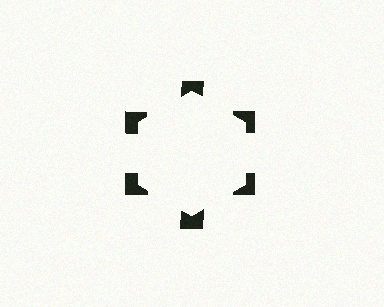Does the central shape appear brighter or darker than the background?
It typically appears slightly brighter than the background, even though no actual brightness change is drawn.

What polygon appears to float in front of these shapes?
An illusory hexagon — its edges are inferred from the aligned wedge cuts in the notched squares, not physically drawn.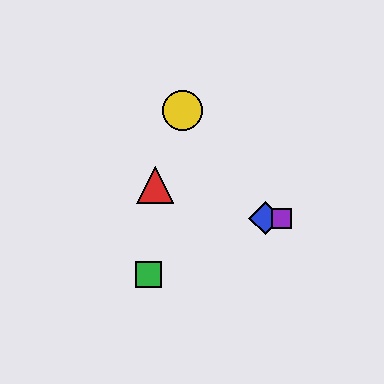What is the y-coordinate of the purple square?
The purple square is at y≈218.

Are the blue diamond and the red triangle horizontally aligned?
No, the blue diamond is at y≈218 and the red triangle is at y≈185.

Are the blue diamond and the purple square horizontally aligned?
Yes, both are at y≈218.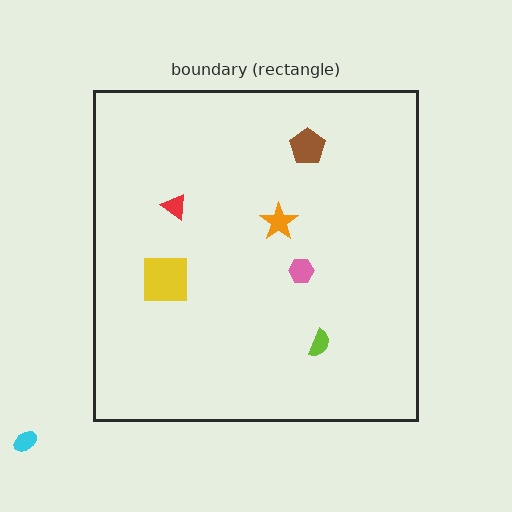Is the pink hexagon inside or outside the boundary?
Inside.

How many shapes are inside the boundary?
6 inside, 1 outside.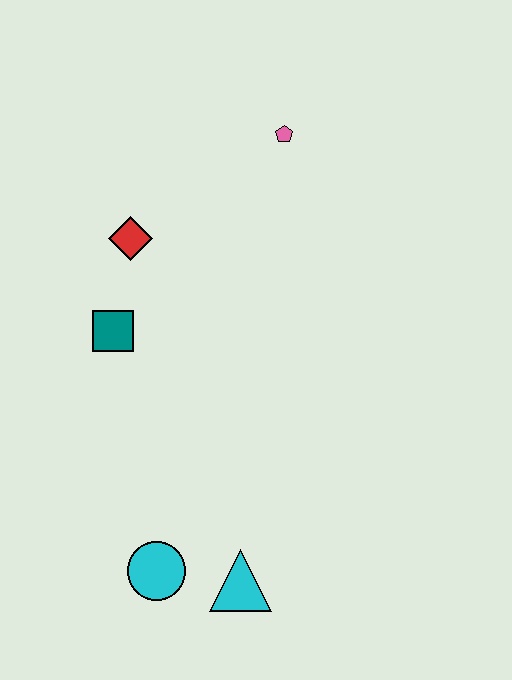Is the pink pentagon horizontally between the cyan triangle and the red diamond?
No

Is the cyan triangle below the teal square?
Yes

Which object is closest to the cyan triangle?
The cyan circle is closest to the cyan triangle.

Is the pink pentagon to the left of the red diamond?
No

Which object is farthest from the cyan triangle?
The pink pentagon is farthest from the cyan triangle.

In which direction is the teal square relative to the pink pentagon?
The teal square is below the pink pentagon.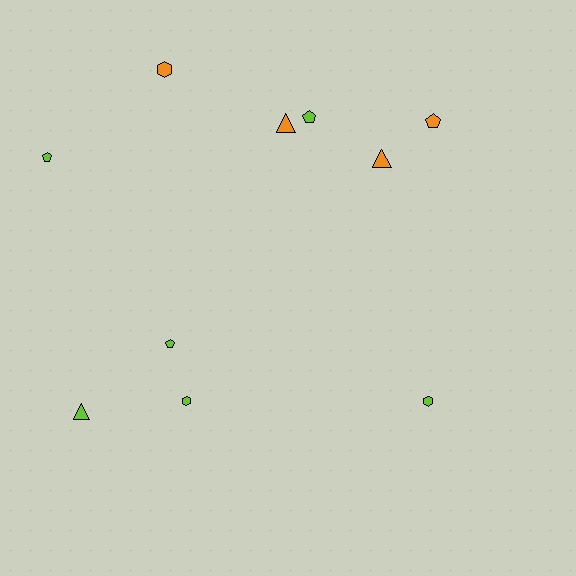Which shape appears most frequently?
Pentagon, with 4 objects.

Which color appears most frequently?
Lime, with 6 objects.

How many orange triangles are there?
There are 2 orange triangles.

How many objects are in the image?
There are 10 objects.